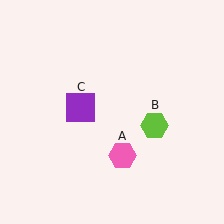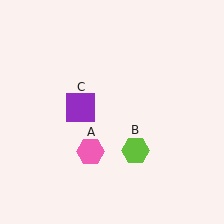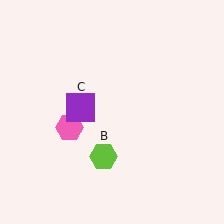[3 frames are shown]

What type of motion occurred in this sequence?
The pink hexagon (object A), lime hexagon (object B) rotated clockwise around the center of the scene.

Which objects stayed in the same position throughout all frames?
Purple square (object C) remained stationary.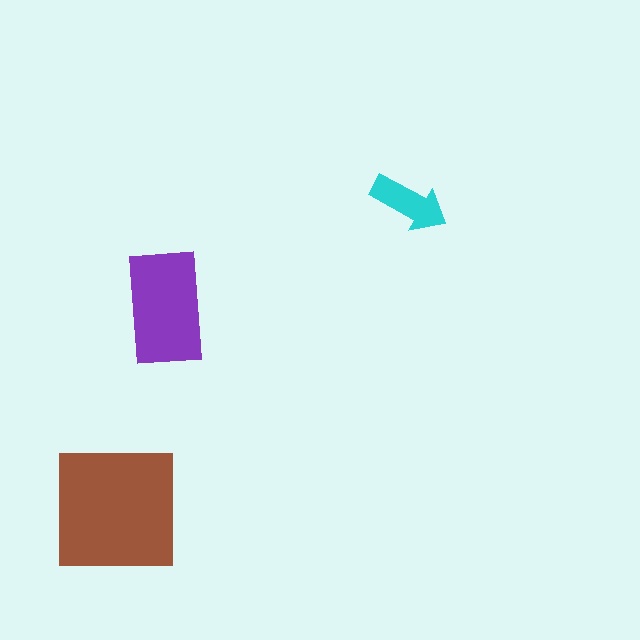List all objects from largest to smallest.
The brown square, the purple rectangle, the cyan arrow.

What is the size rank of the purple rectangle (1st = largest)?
2nd.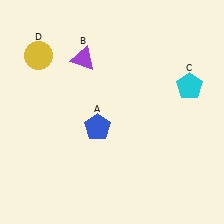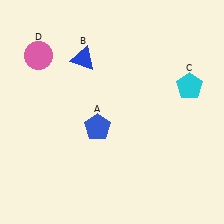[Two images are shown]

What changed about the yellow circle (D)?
In Image 1, D is yellow. In Image 2, it changed to pink.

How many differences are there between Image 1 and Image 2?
There are 2 differences between the two images.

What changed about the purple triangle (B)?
In Image 1, B is purple. In Image 2, it changed to blue.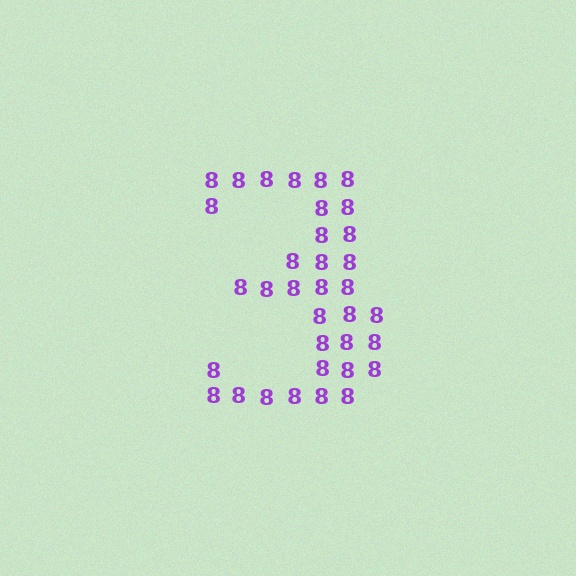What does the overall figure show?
The overall figure shows the digit 3.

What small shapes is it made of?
It is made of small digit 8's.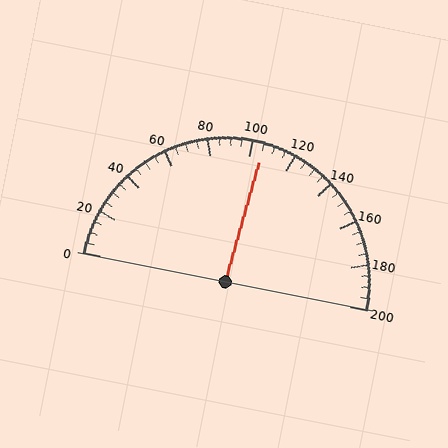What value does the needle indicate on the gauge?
The needle indicates approximately 105.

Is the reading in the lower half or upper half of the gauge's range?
The reading is in the upper half of the range (0 to 200).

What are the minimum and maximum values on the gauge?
The gauge ranges from 0 to 200.